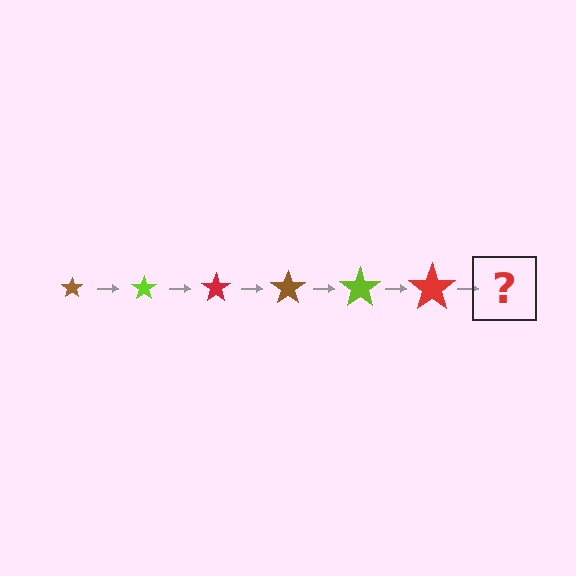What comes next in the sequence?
The next element should be a brown star, larger than the previous one.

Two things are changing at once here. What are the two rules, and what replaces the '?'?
The two rules are that the star grows larger each step and the color cycles through brown, lime, and red. The '?' should be a brown star, larger than the previous one.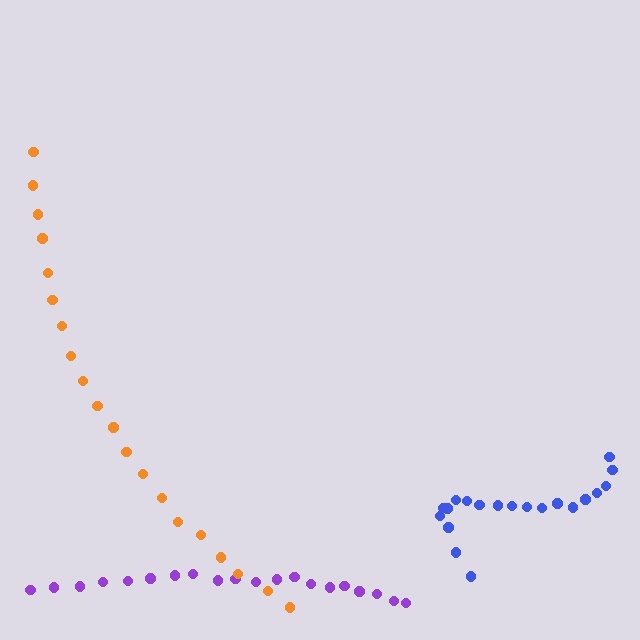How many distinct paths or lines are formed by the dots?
There are 3 distinct paths.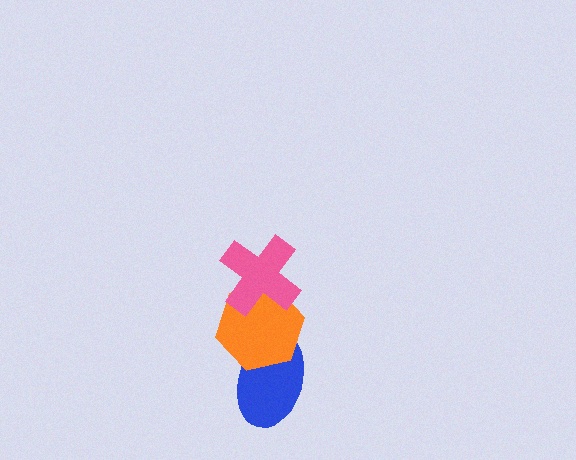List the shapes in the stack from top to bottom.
From top to bottom: the pink cross, the orange hexagon, the blue ellipse.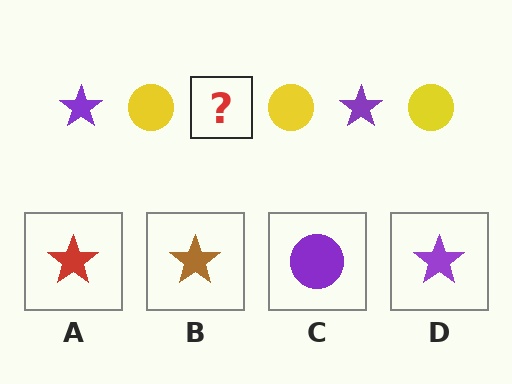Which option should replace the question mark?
Option D.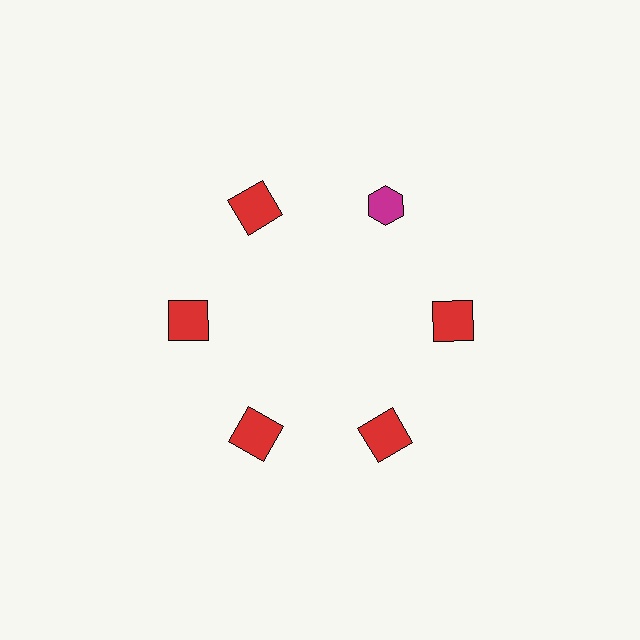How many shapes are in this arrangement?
There are 6 shapes arranged in a ring pattern.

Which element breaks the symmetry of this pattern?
The magenta hexagon at roughly the 1 o'clock position breaks the symmetry. All other shapes are red squares.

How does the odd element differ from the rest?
It differs in both color (magenta instead of red) and shape (hexagon instead of square).